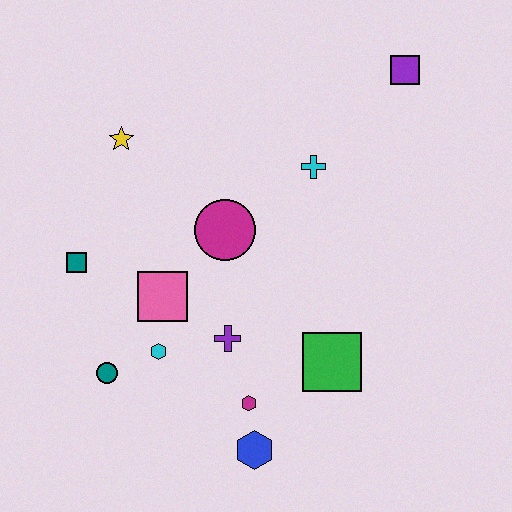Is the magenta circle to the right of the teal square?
Yes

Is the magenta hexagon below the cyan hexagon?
Yes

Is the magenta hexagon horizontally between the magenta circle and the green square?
Yes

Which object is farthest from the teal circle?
The purple square is farthest from the teal circle.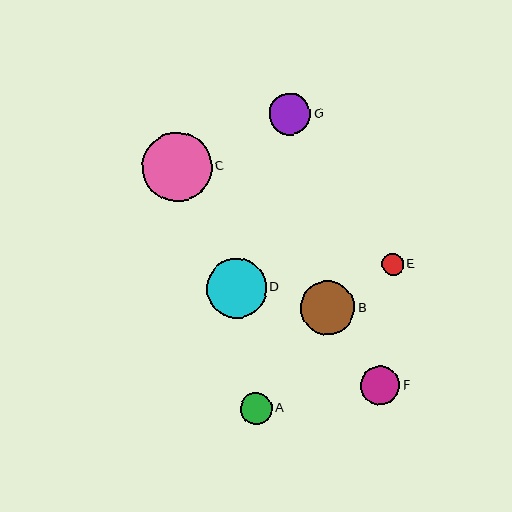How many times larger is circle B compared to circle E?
Circle B is approximately 2.5 times the size of circle E.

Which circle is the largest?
Circle C is the largest with a size of approximately 70 pixels.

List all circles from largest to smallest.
From largest to smallest: C, D, B, G, F, A, E.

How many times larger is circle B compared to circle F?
Circle B is approximately 1.4 times the size of circle F.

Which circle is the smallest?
Circle E is the smallest with a size of approximately 22 pixels.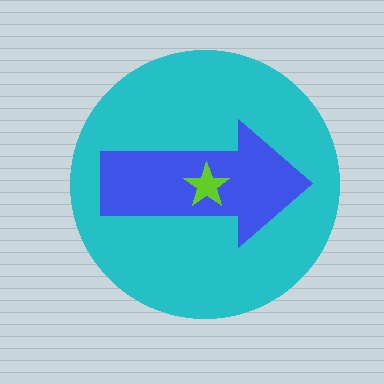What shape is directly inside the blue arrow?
The lime star.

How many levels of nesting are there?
3.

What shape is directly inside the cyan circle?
The blue arrow.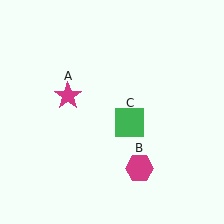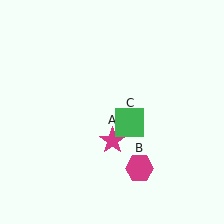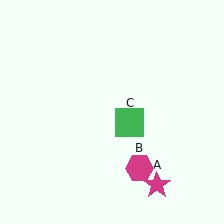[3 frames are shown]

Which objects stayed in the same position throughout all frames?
Magenta hexagon (object B) and green square (object C) remained stationary.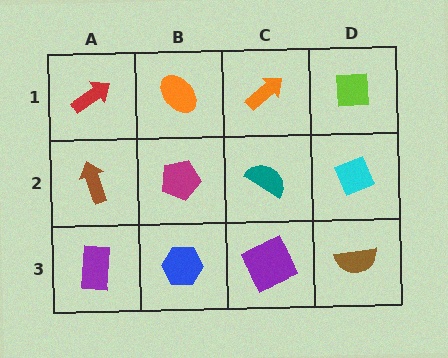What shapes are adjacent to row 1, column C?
A teal semicircle (row 2, column C), an orange ellipse (row 1, column B), a lime square (row 1, column D).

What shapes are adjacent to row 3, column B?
A magenta pentagon (row 2, column B), a purple rectangle (row 3, column A), a purple square (row 3, column C).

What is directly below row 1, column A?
A brown arrow.